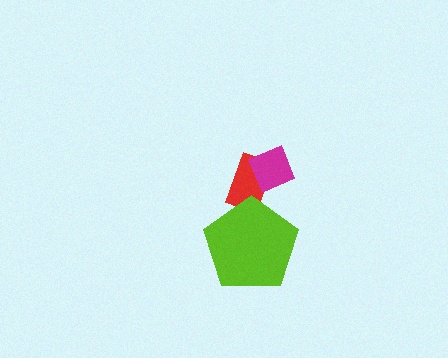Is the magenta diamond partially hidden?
No, no other shape covers it.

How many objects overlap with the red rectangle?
2 objects overlap with the red rectangle.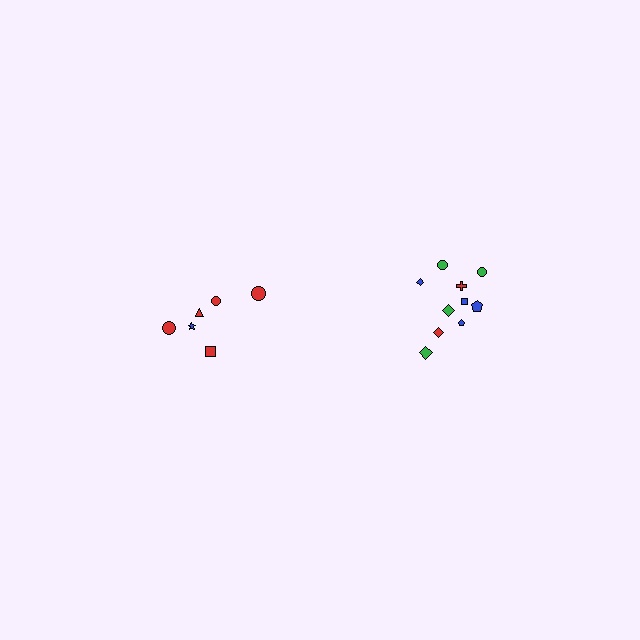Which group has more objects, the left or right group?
The right group.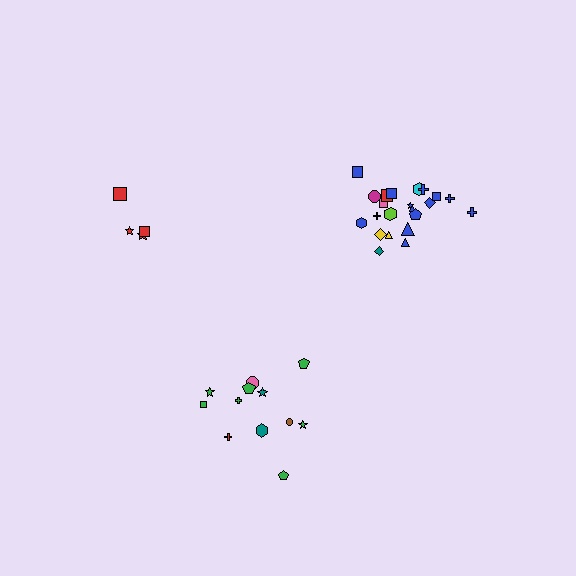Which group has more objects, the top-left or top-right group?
The top-right group.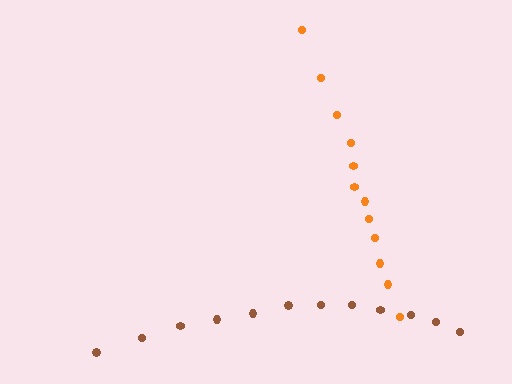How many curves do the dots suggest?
There are 2 distinct paths.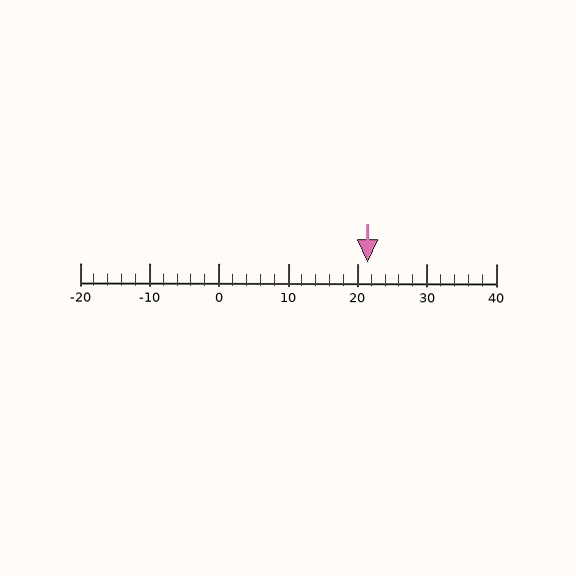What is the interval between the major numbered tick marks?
The major tick marks are spaced 10 units apart.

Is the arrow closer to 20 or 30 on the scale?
The arrow is closer to 20.